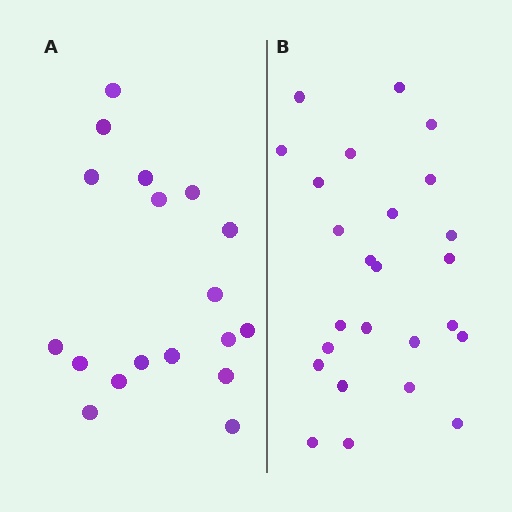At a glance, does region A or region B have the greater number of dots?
Region B (the right region) has more dots.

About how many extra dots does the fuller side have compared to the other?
Region B has roughly 8 or so more dots than region A.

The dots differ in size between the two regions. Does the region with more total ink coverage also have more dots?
No. Region A has more total ink coverage because its dots are larger, but region B actually contains more individual dots. Total area can be misleading — the number of items is what matters here.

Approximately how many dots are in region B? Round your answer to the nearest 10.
About 20 dots. (The exact count is 25, which rounds to 20.)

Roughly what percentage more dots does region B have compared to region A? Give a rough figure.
About 40% more.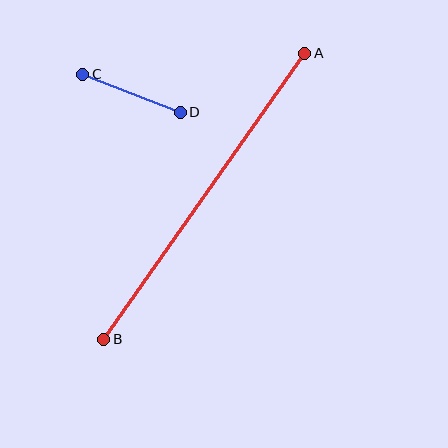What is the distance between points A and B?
The distance is approximately 350 pixels.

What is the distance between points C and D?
The distance is approximately 105 pixels.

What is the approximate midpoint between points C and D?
The midpoint is at approximately (132, 93) pixels.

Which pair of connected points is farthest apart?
Points A and B are farthest apart.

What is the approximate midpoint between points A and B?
The midpoint is at approximately (204, 196) pixels.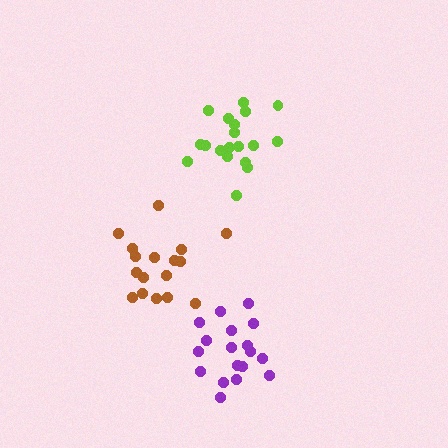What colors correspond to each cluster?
The clusters are colored: purple, lime, brown.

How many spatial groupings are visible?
There are 3 spatial groupings.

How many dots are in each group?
Group 1: 18 dots, Group 2: 19 dots, Group 3: 17 dots (54 total).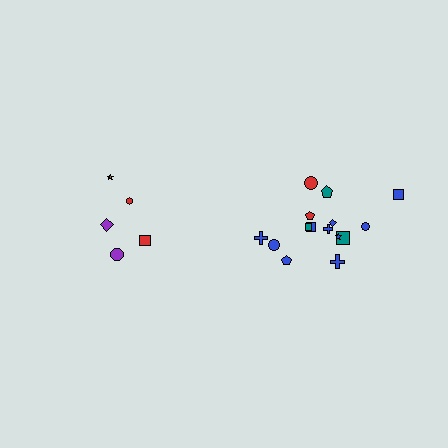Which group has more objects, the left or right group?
The right group.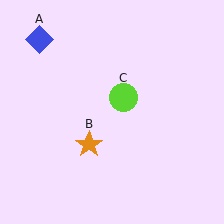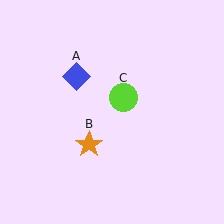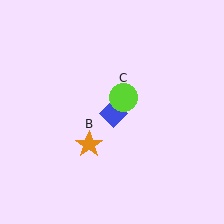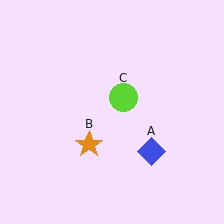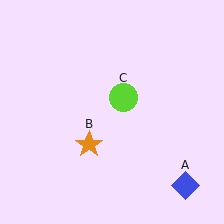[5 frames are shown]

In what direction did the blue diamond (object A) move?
The blue diamond (object A) moved down and to the right.